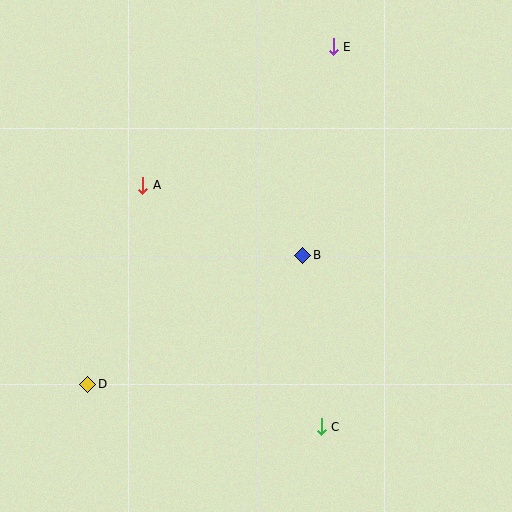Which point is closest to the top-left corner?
Point A is closest to the top-left corner.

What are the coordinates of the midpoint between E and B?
The midpoint between E and B is at (318, 151).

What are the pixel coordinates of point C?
Point C is at (321, 427).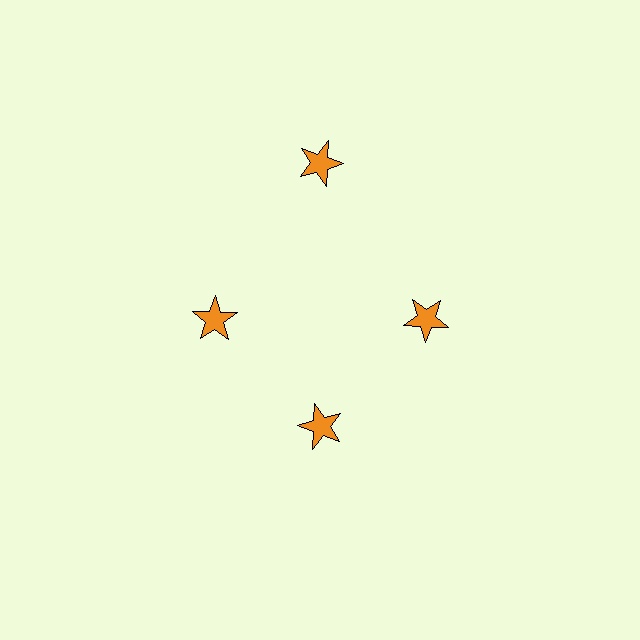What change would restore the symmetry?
The symmetry would be restored by moving it inward, back onto the ring so that all 4 stars sit at equal angles and equal distance from the center.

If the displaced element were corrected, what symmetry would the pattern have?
It would have 4-fold rotational symmetry — the pattern would map onto itself every 90 degrees.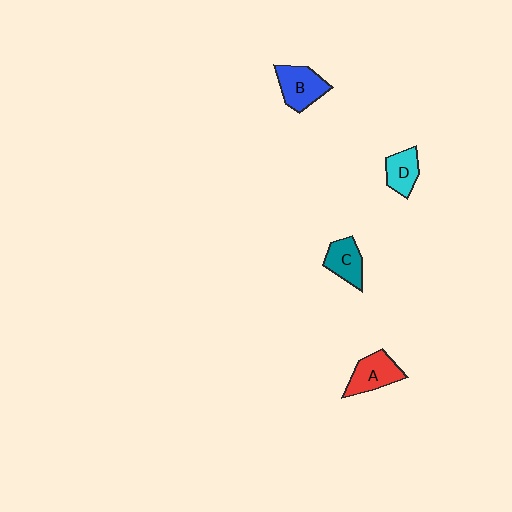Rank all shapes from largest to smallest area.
From largest to smallest: B (blue), A (red), C (teal), D (cyan).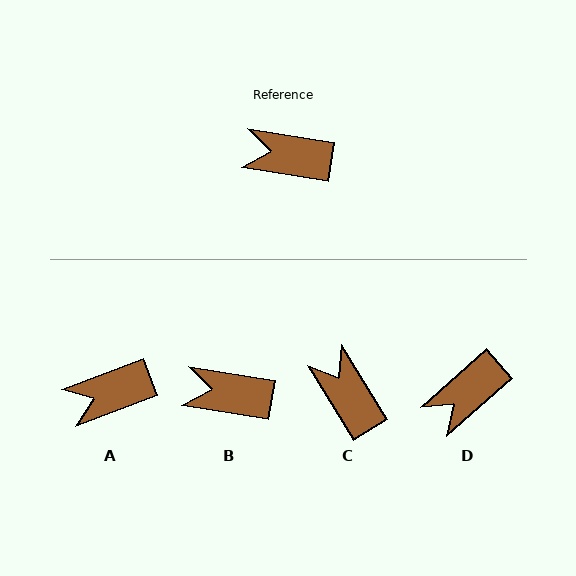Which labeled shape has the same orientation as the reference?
B.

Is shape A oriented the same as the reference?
No, it is off by about 30 degrees.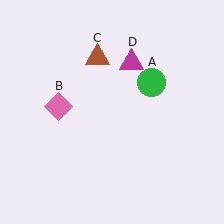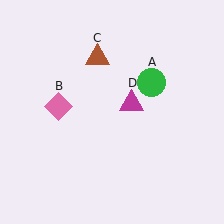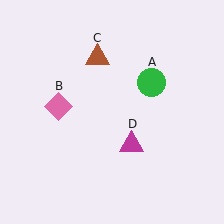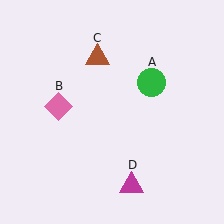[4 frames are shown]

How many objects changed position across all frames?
1 object changed position: magenta triangle (object D).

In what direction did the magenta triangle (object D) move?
The magenta triangle (object D) moved down.